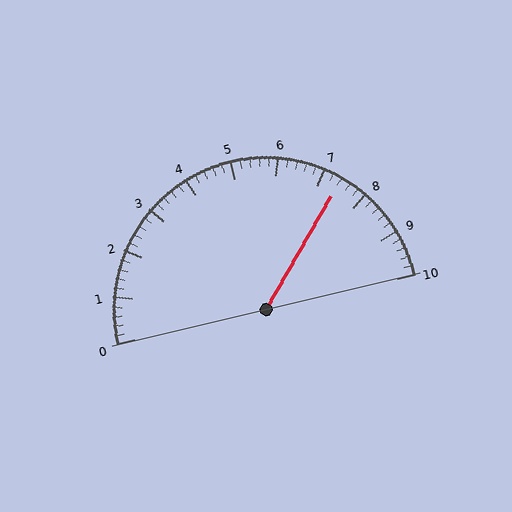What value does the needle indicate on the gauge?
The needle indicates approximately 7.4.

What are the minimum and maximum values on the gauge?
The gauge ranges from 0 to 10.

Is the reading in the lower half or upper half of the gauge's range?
The reading is in the upper half of the range (0 to 10).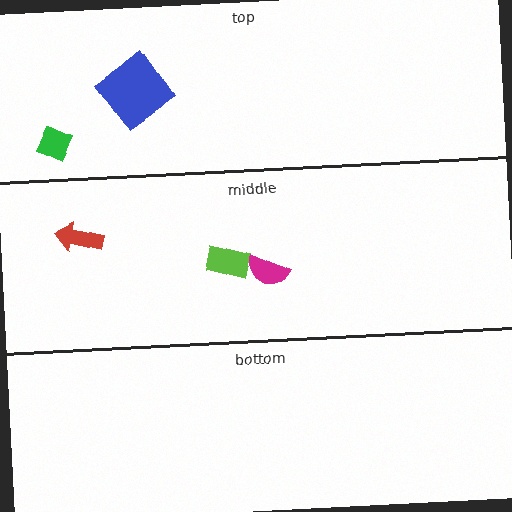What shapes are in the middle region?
The lime rectangle, the red arrow, the magenta semicircle.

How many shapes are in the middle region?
3.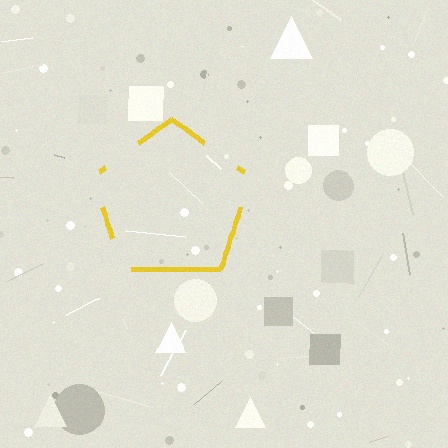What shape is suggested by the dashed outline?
The dashed outline suggests a pentagon.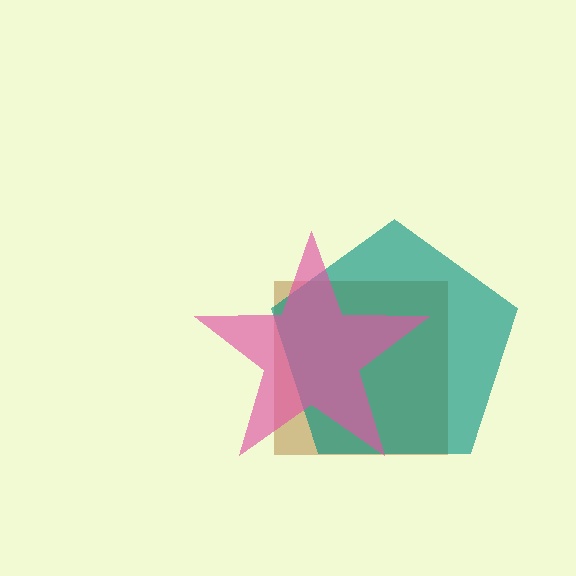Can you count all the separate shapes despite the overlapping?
Yes, there are 3 separate shapes.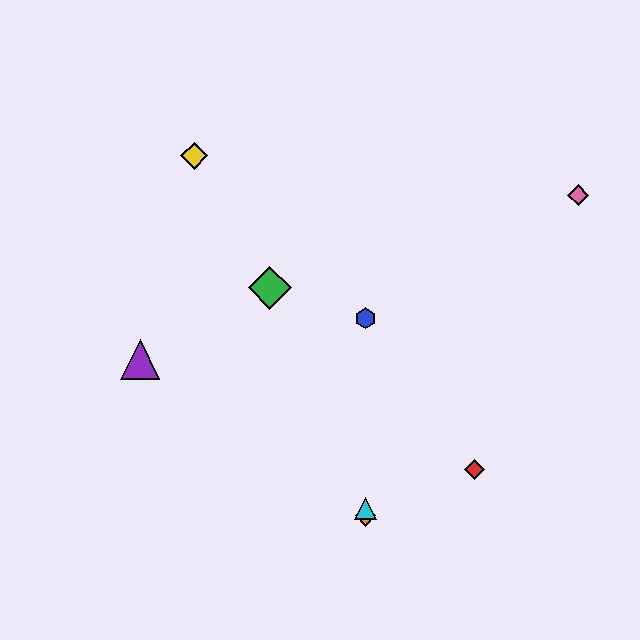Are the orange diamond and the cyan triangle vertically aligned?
Yes, both are at x≈365.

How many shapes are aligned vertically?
3 shapes (the blue hexagon, the orange diamond, the cyan triangle) are aligned vertically.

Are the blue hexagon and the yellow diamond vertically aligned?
No, the blue hexagon is at x≈365 and the yellow diamond is at x≈194.